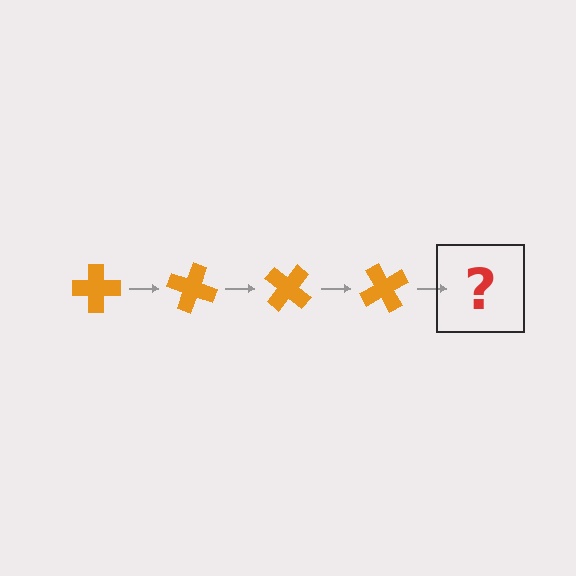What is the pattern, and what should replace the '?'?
The pattern is that the cross rotates 20 degrees each step. The '?' should be an orange cross rotated 80 degrees.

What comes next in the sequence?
The next element should be an orange cross rotated 80 degrees.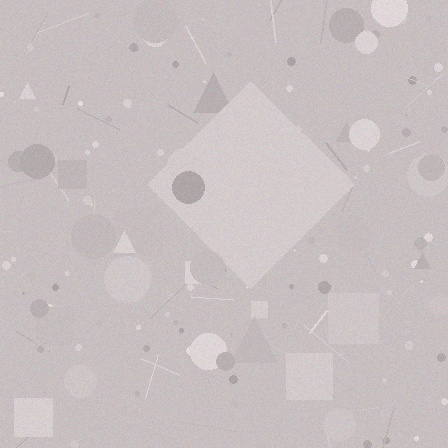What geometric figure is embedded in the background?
A diamond is embedded in the background.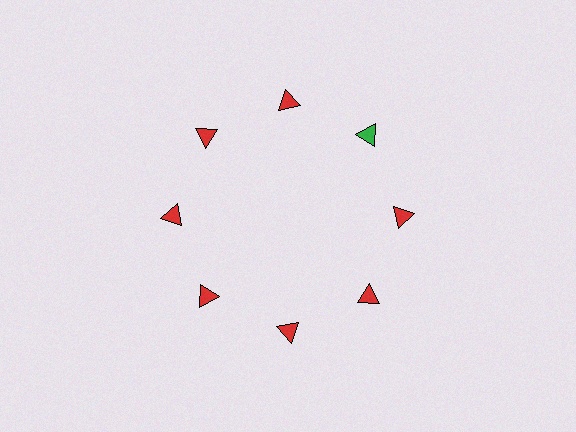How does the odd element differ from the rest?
It has a different color: green instead of red.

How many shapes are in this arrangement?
There are 8 shapes arranged in a ring pattern.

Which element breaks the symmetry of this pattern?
The green triangle at roughly the 2 o'clock position breaks the symmetry. All other shapes are red triangles.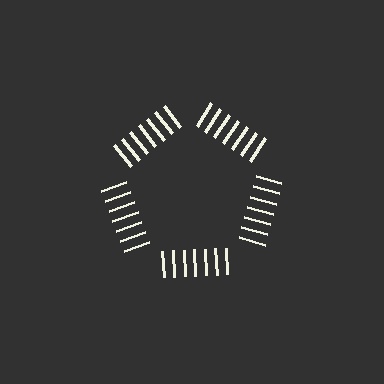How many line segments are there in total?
35 — 7 along each of the 5 edges.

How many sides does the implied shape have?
5 sides — the line-ends trace a pentagon.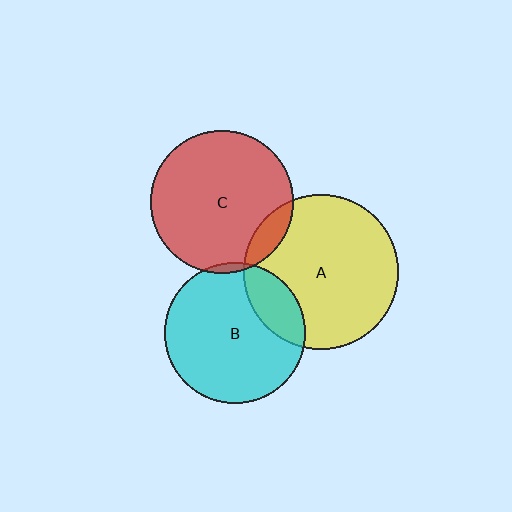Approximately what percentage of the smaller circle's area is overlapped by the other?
Approximately 10%.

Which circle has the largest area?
Circle A (yellow).